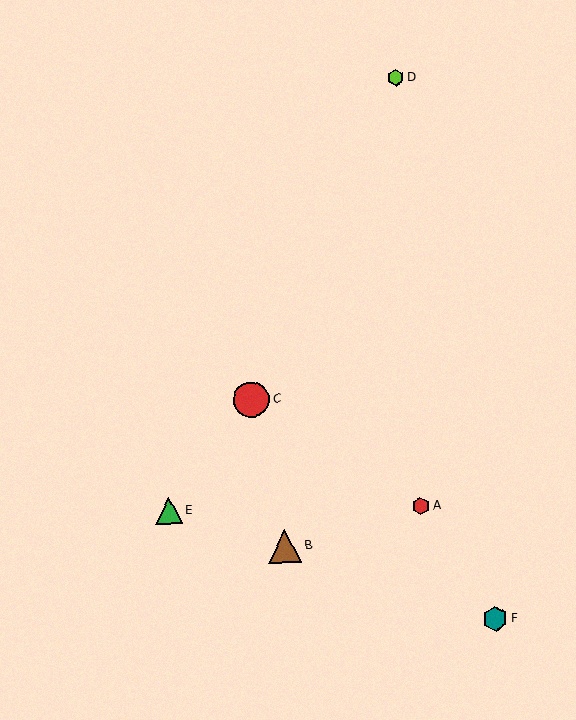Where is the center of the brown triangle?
The center of the brown triangle is at (285, 546).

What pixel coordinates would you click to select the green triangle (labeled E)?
Click at (169, 511) to select the green triangle E.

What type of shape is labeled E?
Shape E is a green triangle.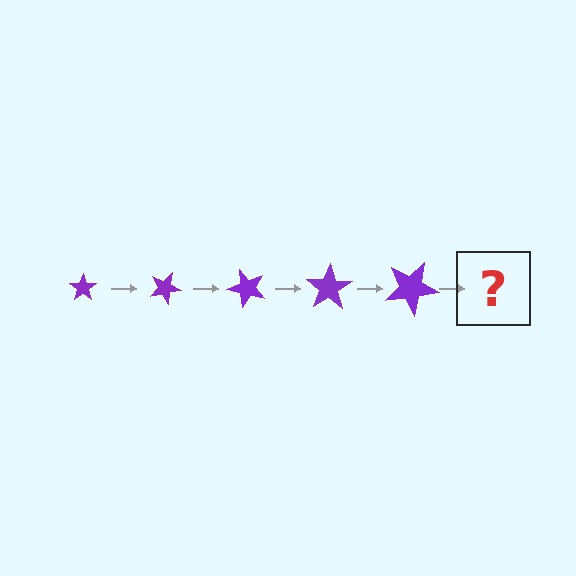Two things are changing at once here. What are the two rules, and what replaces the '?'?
The two rules are that the star grows larger each step and it rotates 25 degrees each step. The '?' should be a star, larger than the previous one and rotated 125 degrees from the start.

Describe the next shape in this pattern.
It should be a star, larger than the previous one and rotated 125 degrees from the start.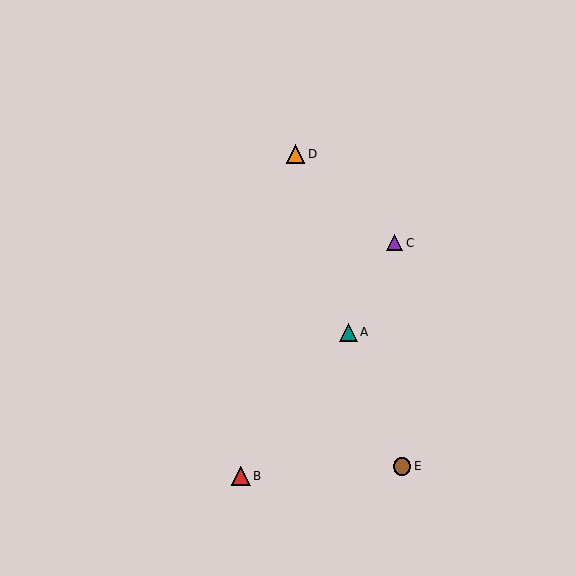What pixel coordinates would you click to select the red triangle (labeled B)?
Click at (241, 476) to select the red triangle B.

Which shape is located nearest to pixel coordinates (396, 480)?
The brown circle (labeled E) at (402, 466) is nearest to that location.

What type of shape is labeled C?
Shape C is a purple triangle.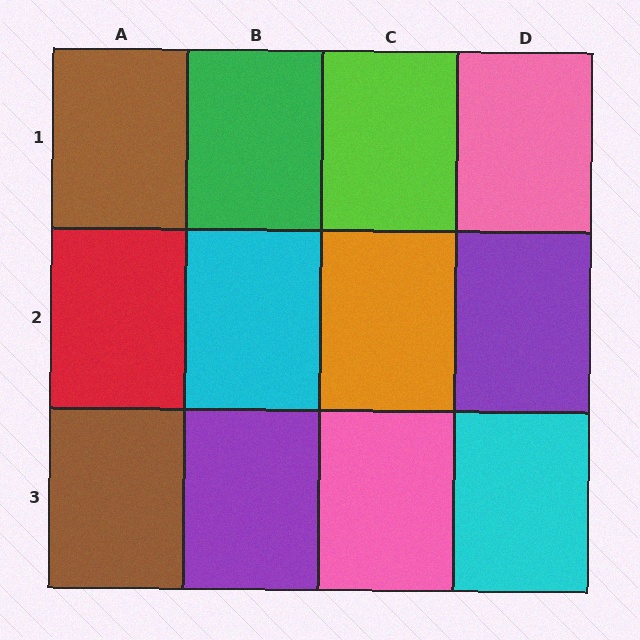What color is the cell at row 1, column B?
Green.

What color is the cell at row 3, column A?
Brown.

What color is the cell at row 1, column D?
Pink.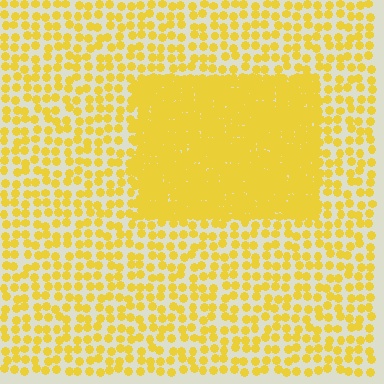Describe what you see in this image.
The image contains small yellow elements arranged at two different densities. A rectangle-shaped region is visible where the elements are more densely packed than the surrounding area.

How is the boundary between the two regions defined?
The boundary is defined by a change in element density (approximately 2.8x ratio). All elements are the same color, size, and shape.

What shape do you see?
I see a rectangle.